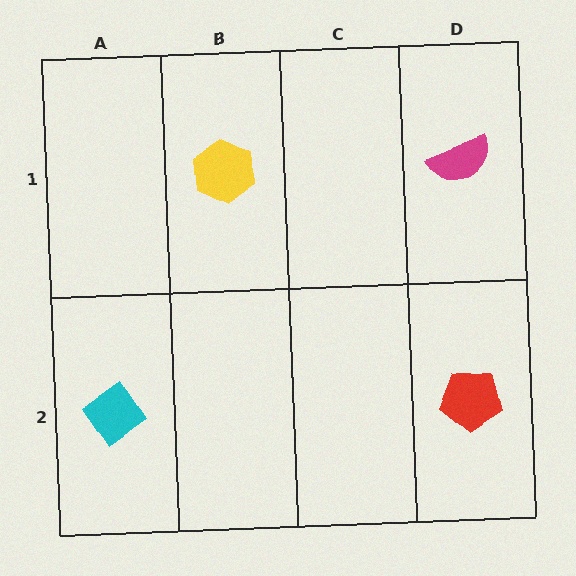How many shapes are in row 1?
2 shapes.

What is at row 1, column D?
A magenta semicircle.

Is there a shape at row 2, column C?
No, that cell is empty.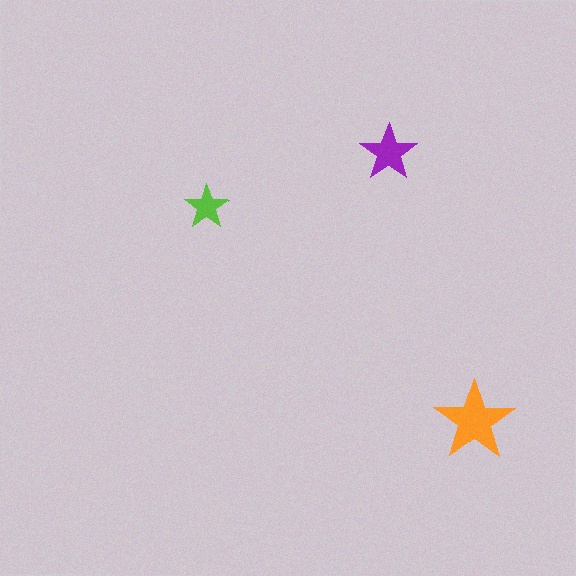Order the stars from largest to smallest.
the orange one, the purple one, the lime one.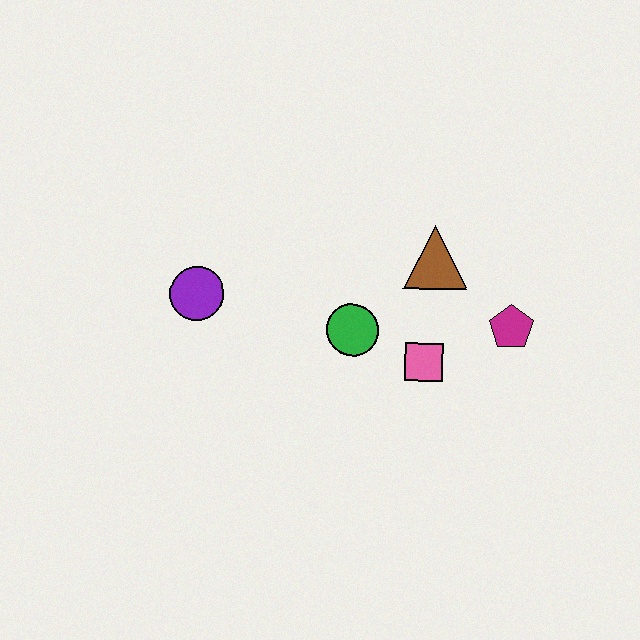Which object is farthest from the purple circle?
The magenta pentagon is farthest from the purple circle.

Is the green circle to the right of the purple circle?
Yes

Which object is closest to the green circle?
The pink square is closest to the green circle.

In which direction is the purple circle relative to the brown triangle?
The purple circle is to the left of the brown triangle.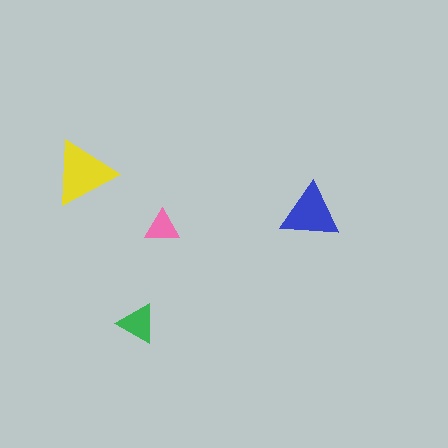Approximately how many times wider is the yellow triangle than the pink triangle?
About 2 times wider.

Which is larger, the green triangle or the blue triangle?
The blue one.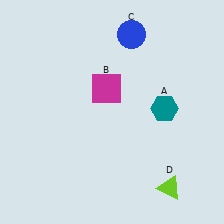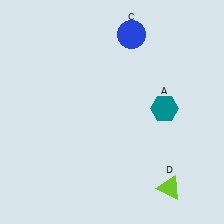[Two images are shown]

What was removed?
The magenta square (B) was removed in Image 2.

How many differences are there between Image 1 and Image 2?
There is 1 difference between the two images.